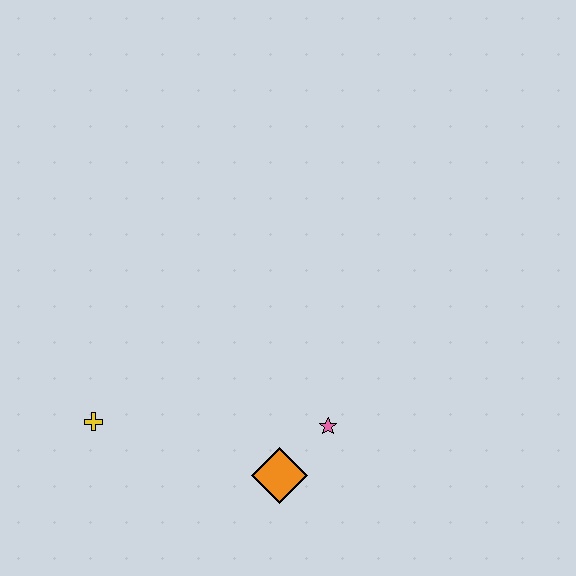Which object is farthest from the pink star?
The yellow cross is farthest from the pink star.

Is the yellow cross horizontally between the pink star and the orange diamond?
No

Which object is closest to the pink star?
The orange diamond is closest to the pink star.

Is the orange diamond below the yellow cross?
Yes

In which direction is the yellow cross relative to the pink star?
The yellow cross is to the left of the pink star.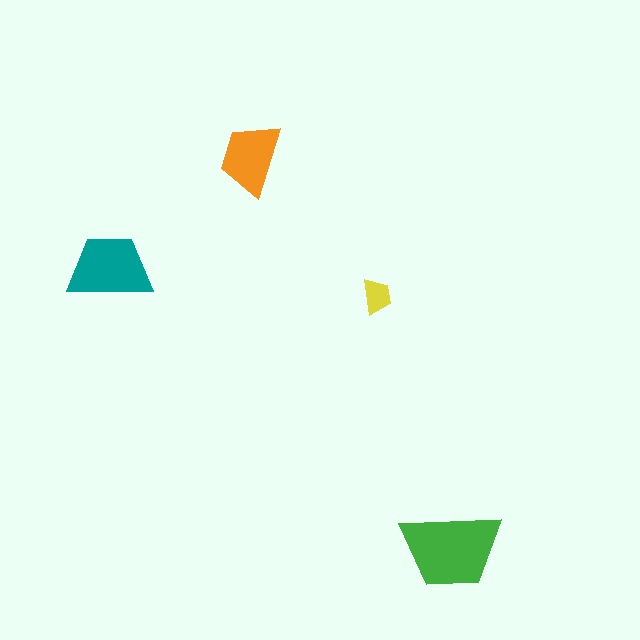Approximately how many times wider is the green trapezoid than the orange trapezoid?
About 1.5 times wider.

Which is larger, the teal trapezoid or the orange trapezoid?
The teal one.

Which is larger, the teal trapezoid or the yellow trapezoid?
The teal one.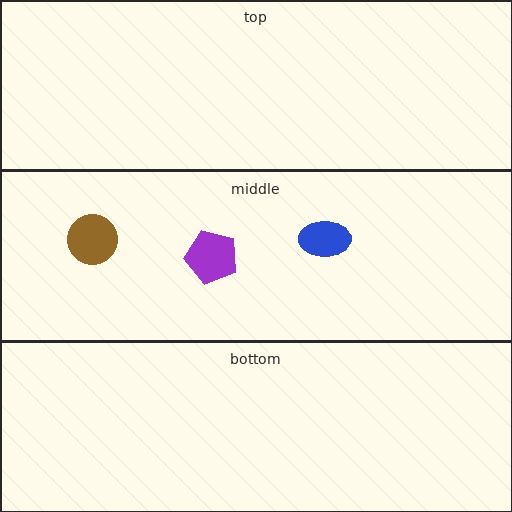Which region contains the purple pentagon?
The middle region.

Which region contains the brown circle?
The middle region.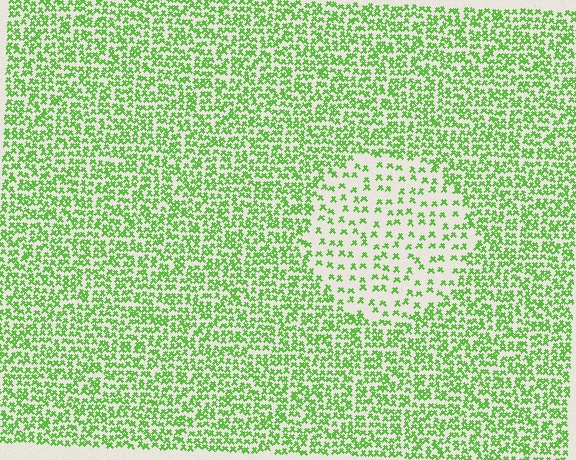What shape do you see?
I see a circle.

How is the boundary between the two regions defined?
The boundary is defined by a change in element density (approximately 2.4x ratio). All elements are the same color, size, and shape.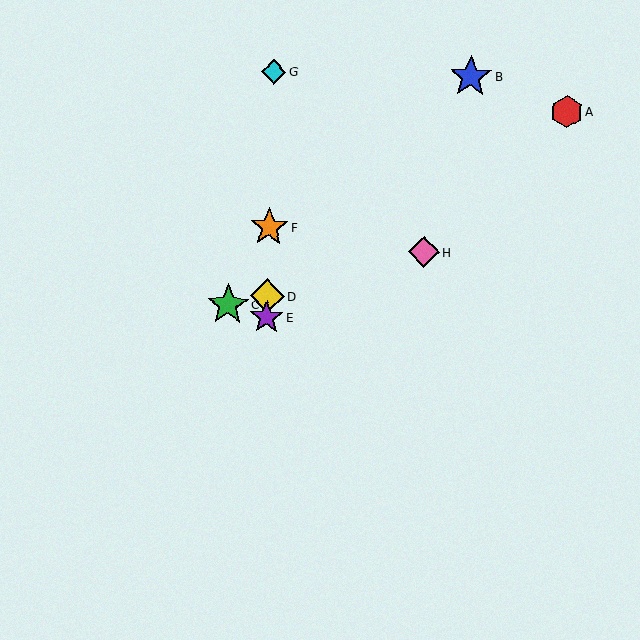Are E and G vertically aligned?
Yes, both are at x≈266.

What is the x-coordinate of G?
Object G is at x≈274.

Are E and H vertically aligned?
No, E is at x≈266 and H is at x≈424.